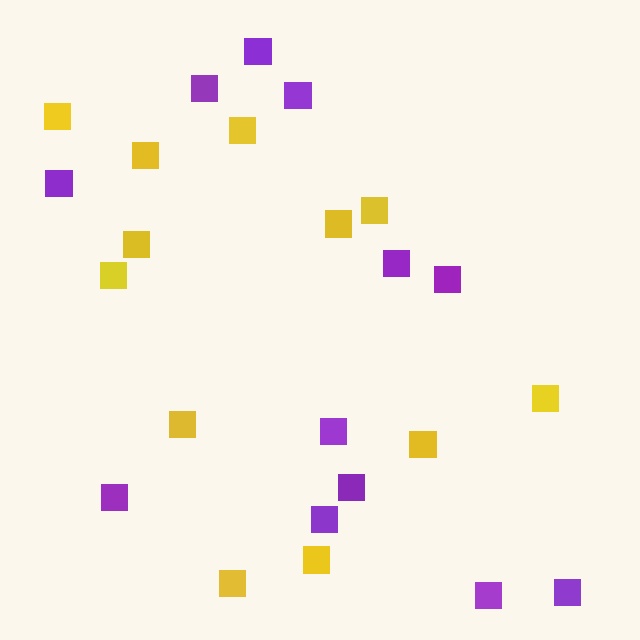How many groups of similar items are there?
There are 2 groups: one group of yellow squares (12) and one group of purple squares (12).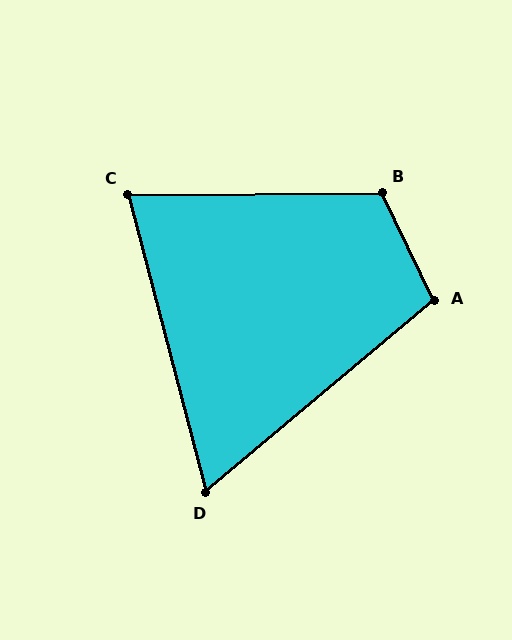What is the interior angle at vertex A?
Approximately 104 degrees (obtuse).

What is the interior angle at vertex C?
Approximately 76 degrees (acute).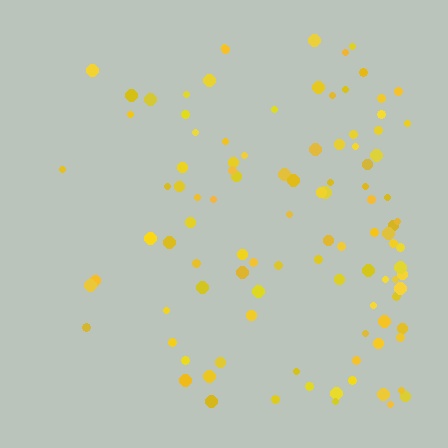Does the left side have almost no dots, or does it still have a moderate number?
Still a moderate number, just noticeably fewer than the right.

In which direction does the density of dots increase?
From left to right, with the right side densest.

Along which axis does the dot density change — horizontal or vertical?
Horizontal.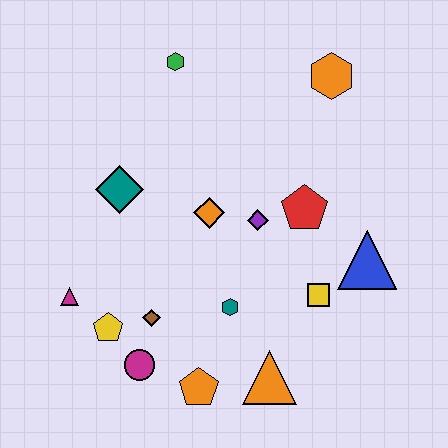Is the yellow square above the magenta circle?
Yes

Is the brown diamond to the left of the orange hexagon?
Yes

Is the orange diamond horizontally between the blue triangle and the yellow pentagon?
Yes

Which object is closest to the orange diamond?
The purple diamond is closest to the orange diamond.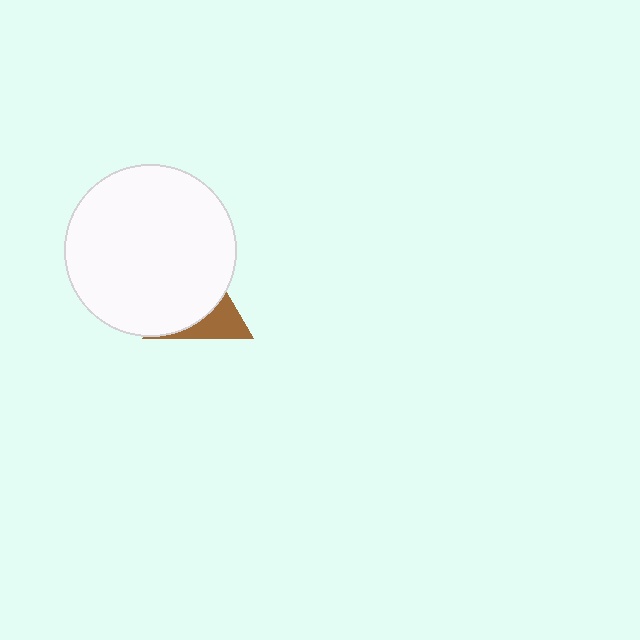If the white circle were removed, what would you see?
You would see the complete brown triangle.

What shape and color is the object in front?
The object in front is a white circle.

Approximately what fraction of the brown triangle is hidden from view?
Roughly 66% of the brown triangle is hidden behind the white circle.